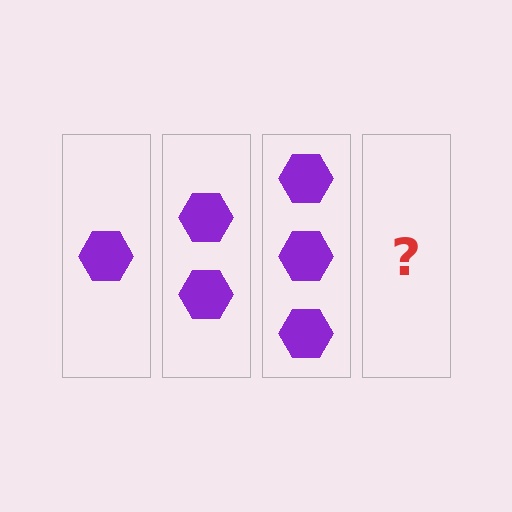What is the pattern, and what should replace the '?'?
The pattern is that each step adds one more hexagon. The '?' should be 4 hexagons.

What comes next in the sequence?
The next element should be 4 hexagons.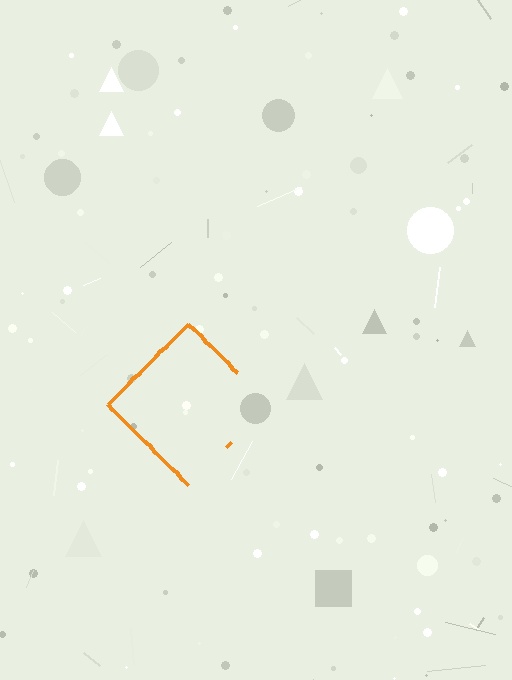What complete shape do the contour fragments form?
The contour fragments form a diamond.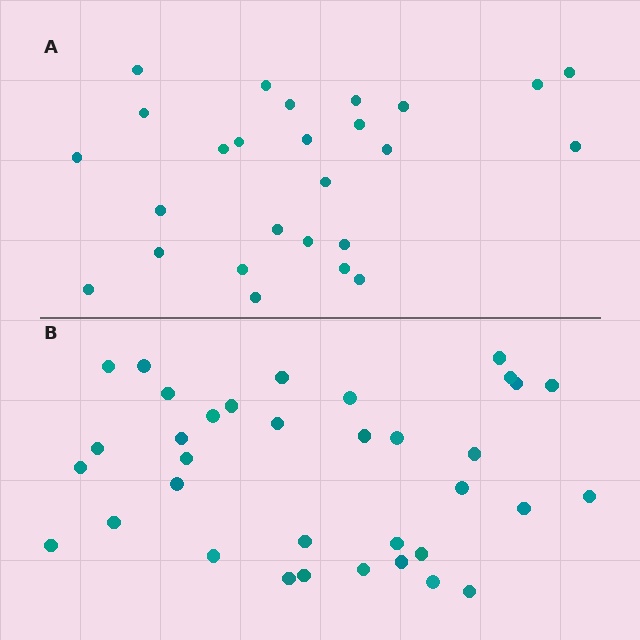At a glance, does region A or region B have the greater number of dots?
Region B (the bottom region) has more dots.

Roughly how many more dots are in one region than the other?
Region B has roughly 8 or so more dots than region A.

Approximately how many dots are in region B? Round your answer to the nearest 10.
About 40 dots. (The exact count is 35, which rounds to 40.)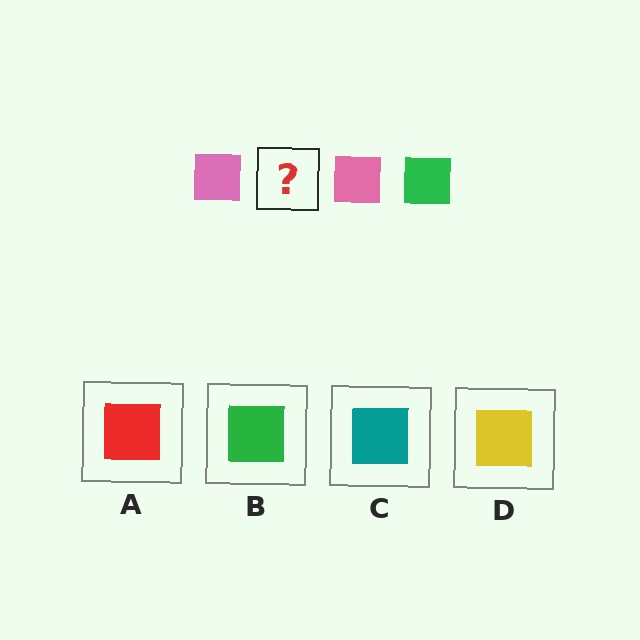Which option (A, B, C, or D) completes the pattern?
B.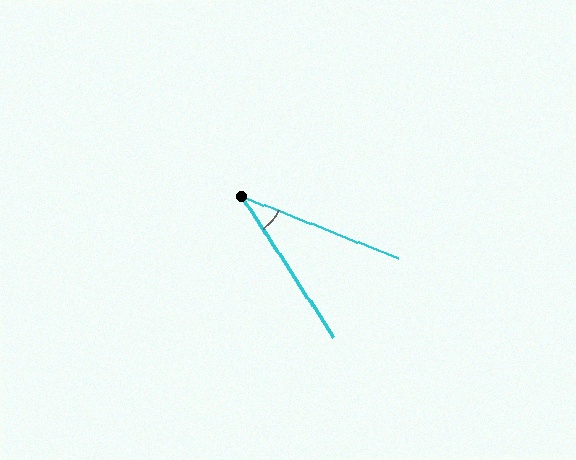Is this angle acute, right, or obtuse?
It is acute.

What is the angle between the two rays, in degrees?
Approximately 36 degrees.